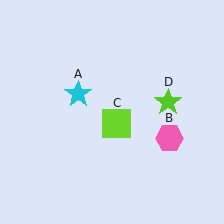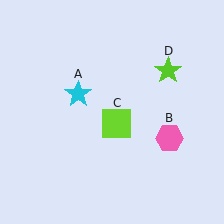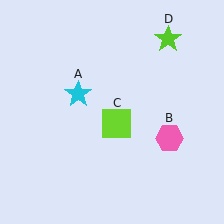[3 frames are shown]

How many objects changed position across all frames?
1 object changed position: lime star (object D).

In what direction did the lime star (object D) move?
The lime star (object D) moved up.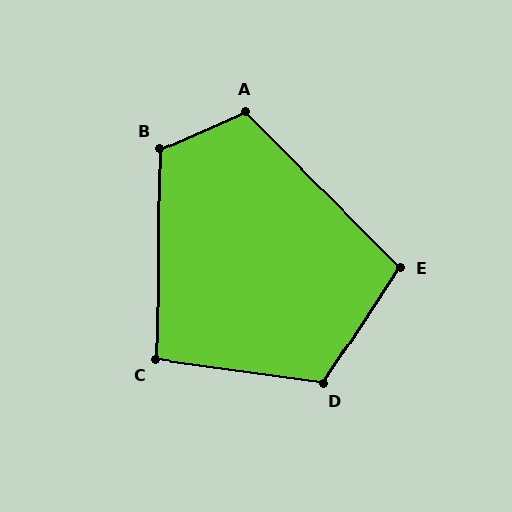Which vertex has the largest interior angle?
D, at approximately 115 degrees.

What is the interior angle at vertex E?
Approximately 102 degrees (obtuse).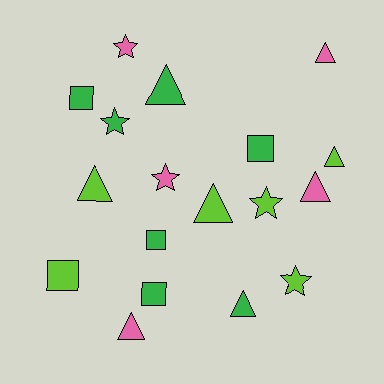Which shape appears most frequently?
Triangle, with 8 objects.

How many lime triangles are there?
There are 3 lime triangles.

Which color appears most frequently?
Green, with 7 objects.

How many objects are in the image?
There are 18 objects.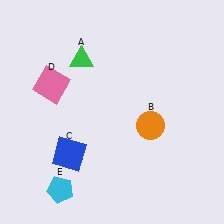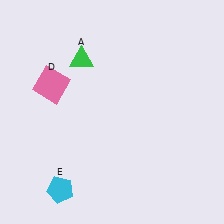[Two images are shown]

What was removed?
The orange circle (B), the blue square (C) were removed in Image 2.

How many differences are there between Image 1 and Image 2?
There are 2 differences between the two images.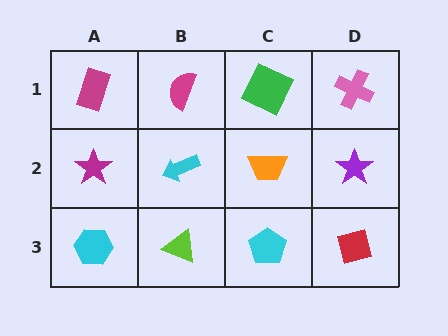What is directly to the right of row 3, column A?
A lime triangle.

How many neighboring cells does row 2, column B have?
4.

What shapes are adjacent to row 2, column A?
A magenta rectangle (row 1, column A), a cyan hexagon (row 3, column A), a cyan arrow (row 2, column B).